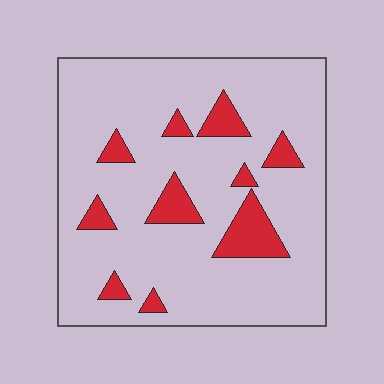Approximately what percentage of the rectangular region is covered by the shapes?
Approximately 15%.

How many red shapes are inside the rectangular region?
10.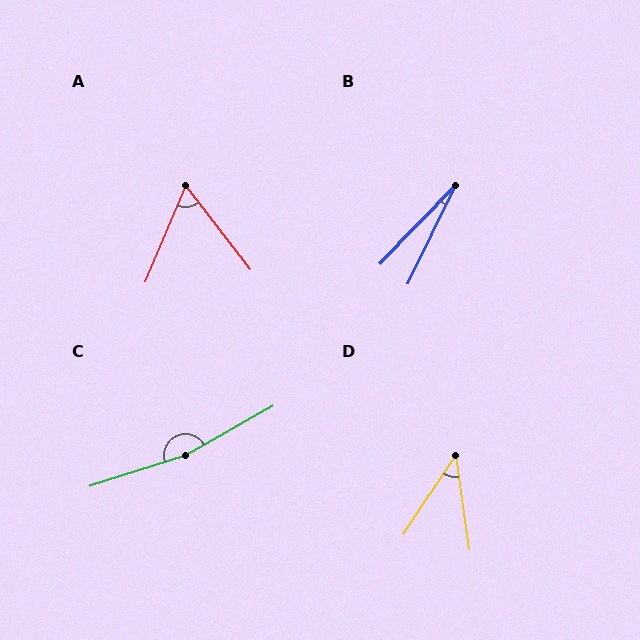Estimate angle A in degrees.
Approximately 60 degrees.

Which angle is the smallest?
B, at approximately 18 degrees.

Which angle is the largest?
C, at approximately 168 degrees.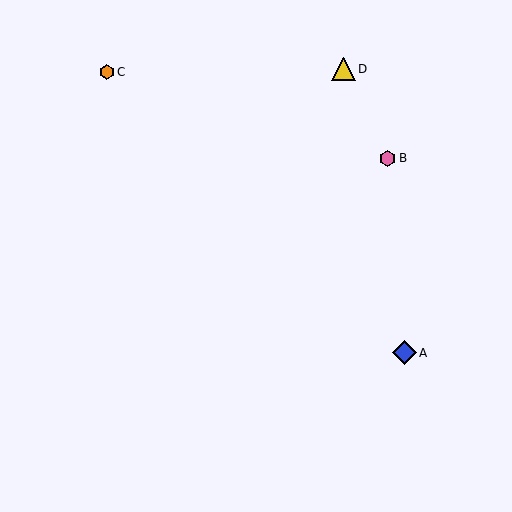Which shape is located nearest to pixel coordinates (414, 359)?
The blue diamond (labeled A) at (404, 353) is nearest to that location.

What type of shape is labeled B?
Shape B is a pink hexagon.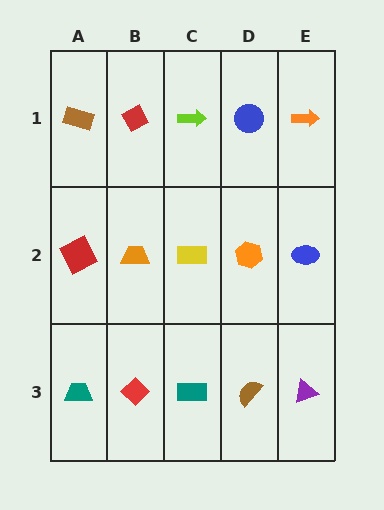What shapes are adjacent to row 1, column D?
An orange hexagon (row 2, column D), a lime arrow (row 1, column C), an orange arrow (row 1, column E).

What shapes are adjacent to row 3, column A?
A red square (row 2, column A), a red diamond (row 3, column B).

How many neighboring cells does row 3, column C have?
3.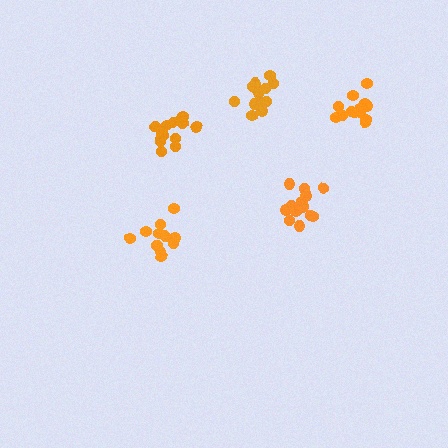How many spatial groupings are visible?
There are 5 spatial groupings.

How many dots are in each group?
Group 1: 13 dots, Group 2: 16 dots, Group 3: 16 dots, Group 4: 13 dots, Group 5: 13 dots (71 total).